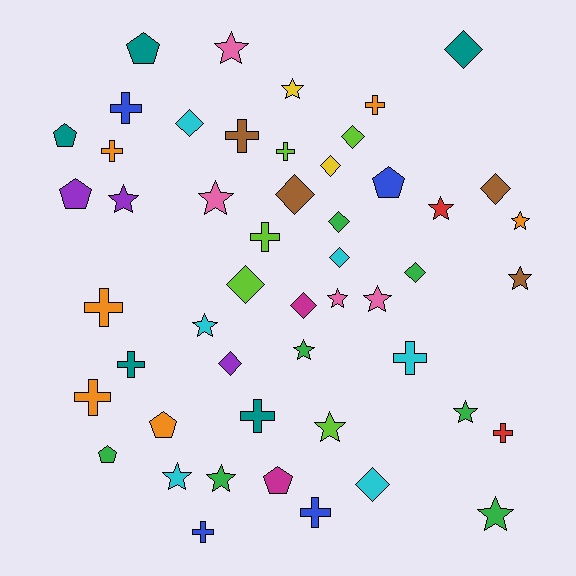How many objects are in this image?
There are 50 objects.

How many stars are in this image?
There are 16 stars.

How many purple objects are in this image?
There are 3 purple objects.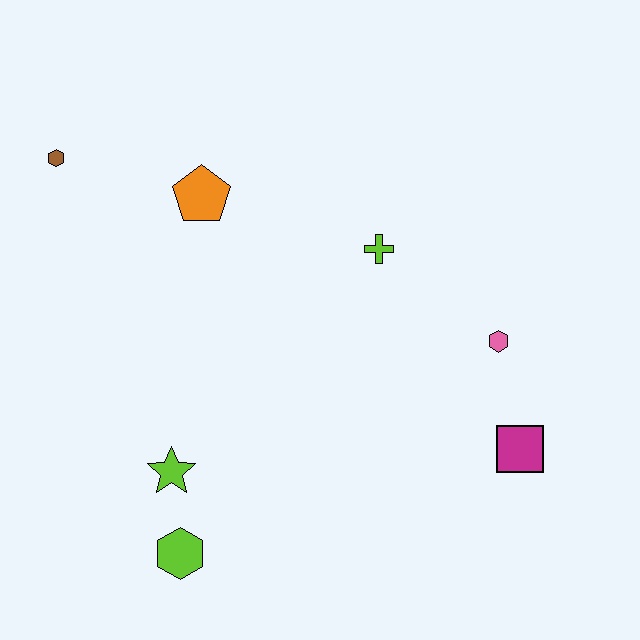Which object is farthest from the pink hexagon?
The brown hexagon is farthest from the pink hexagon.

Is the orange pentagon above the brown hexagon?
No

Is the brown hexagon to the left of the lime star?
Yes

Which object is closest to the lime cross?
The pink hexagon is closest to the lime cross.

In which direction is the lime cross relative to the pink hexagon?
The lime cross is to the left of the pink hexagon.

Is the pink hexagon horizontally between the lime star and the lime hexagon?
No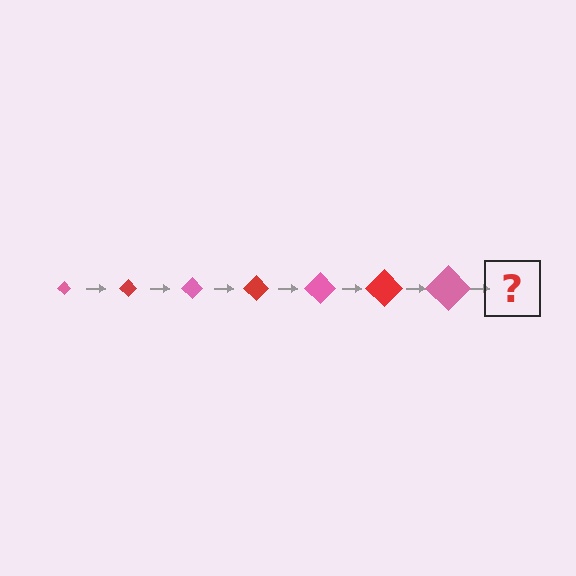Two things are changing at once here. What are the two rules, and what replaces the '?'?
The two rules are that the diamond grows larger each step and the color cycles through pink and red. The '?' should be a red diamond, larger than the previous one.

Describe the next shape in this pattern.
It should be a red diamond, larger than the previous one.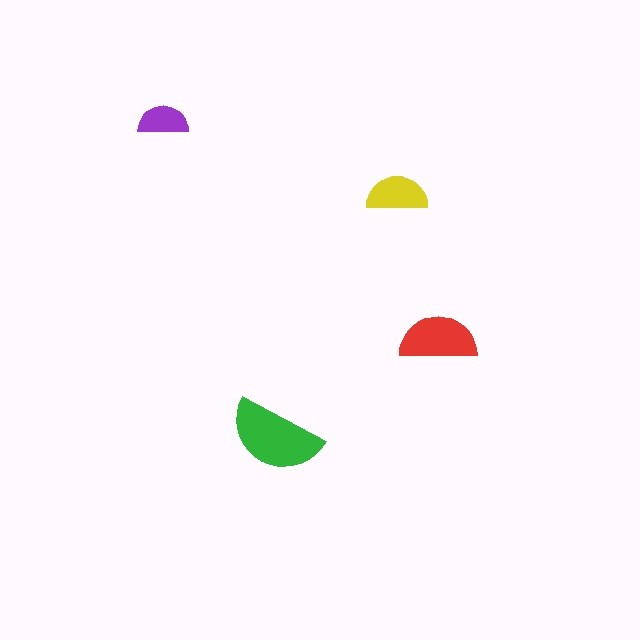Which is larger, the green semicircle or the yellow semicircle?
The green one.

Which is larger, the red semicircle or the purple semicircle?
The red one.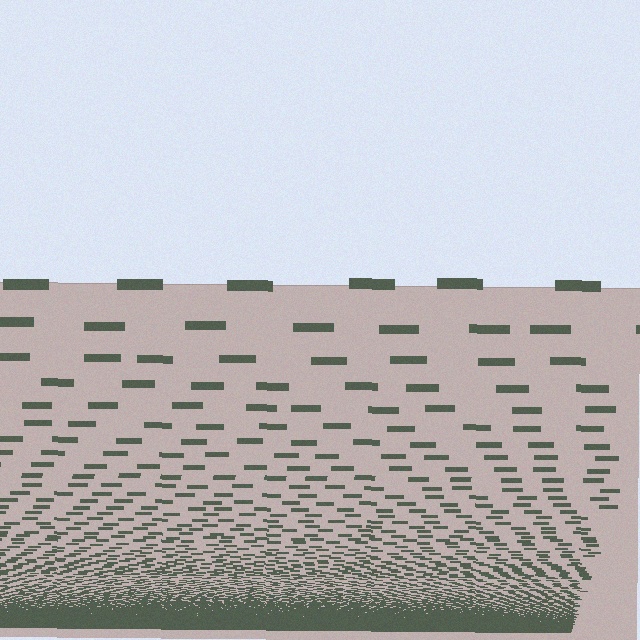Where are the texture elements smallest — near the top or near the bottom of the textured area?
Near the bottom.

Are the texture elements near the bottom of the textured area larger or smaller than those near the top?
Smaller. The gradient is inverted — elements near the bottom are smaller and denser.